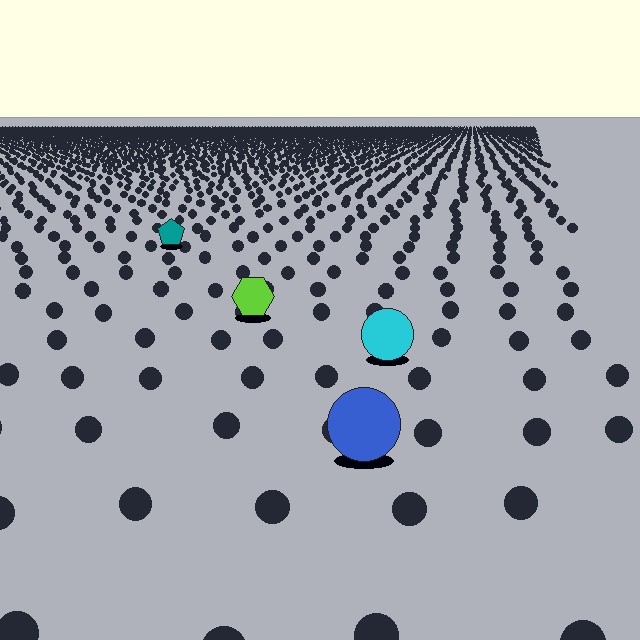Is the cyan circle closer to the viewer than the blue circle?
No. The blue circle is closer — you can tell from the texture gradient: the ground texture is coarser near it.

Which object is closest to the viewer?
The blue circle is closest. The texture marks near it are larger and more spread out.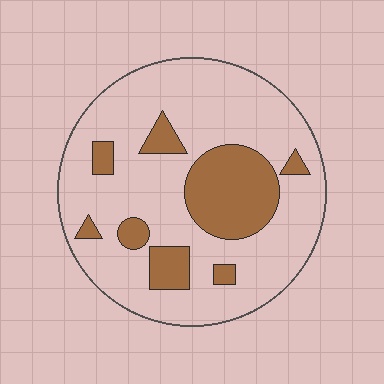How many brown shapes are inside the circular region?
8.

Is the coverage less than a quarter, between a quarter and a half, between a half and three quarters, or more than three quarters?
Less than a quarter.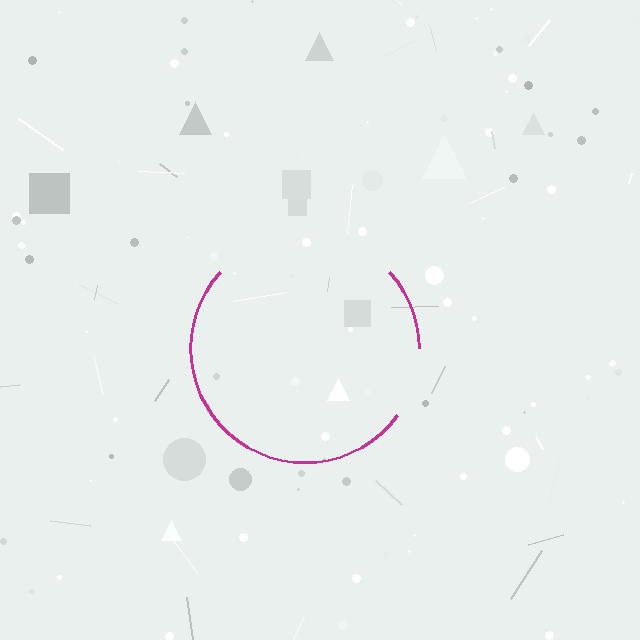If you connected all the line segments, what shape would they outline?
They would outline a circle.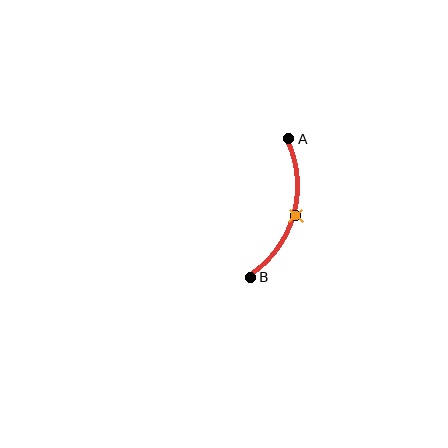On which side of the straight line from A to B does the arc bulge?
The arc bulges to the right of the straight line connecting A and B.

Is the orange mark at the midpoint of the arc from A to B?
Yes. The orange mark lies on the arc at equal arc-length from both A and B — it is the arc midpoint.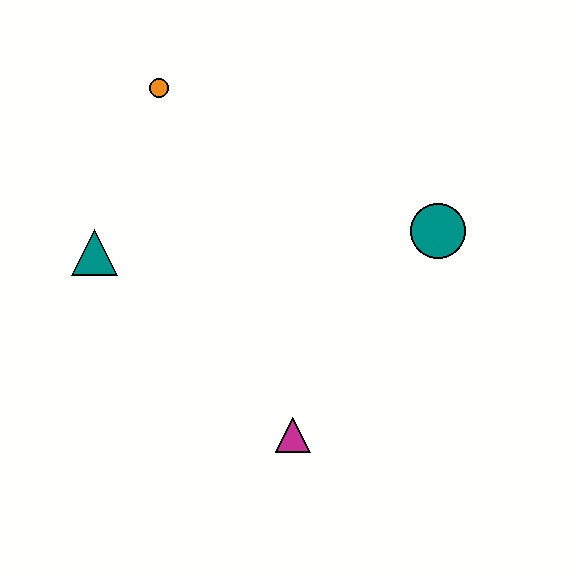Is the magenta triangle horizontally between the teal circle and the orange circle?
Yes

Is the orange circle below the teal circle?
No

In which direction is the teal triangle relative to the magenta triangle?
The teal triangle is to the left of the magenta triangle.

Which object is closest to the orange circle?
The teal triangle is closest to the orange circle.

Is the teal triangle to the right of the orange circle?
No